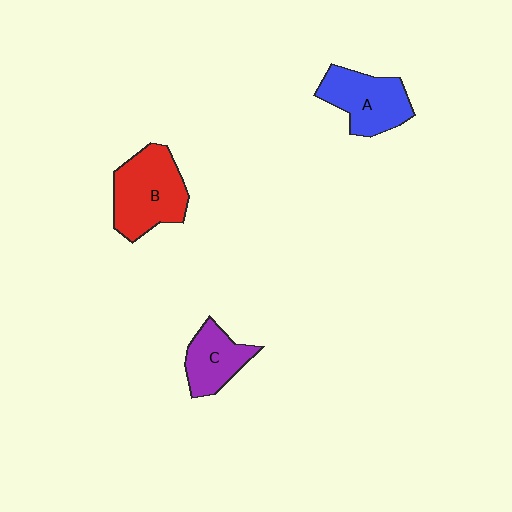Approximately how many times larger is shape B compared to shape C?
Approximately 1.6 times.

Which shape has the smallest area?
Shape C (purple).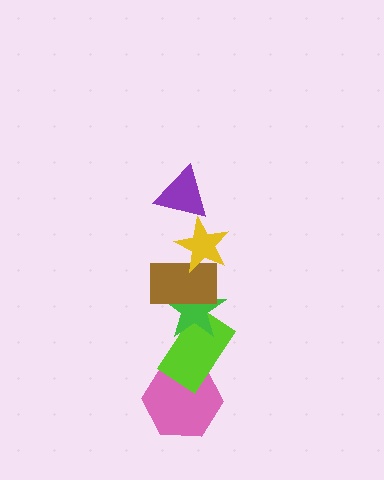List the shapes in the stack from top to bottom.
From top to bottom: the purple triangle, the yellow star, the brown rectangle, the green star, the lime rectangle, the pink hexagon.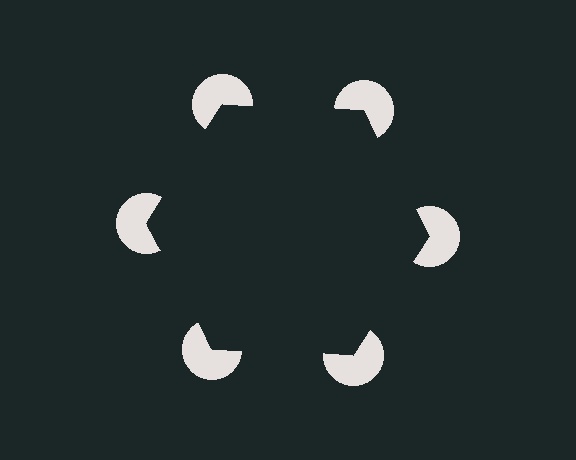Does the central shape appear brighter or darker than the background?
It typically appears slightly darker than the background, even though no actual brightness change is drawn.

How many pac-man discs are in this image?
There are 6 — one at each vertex of the illusory hexagon.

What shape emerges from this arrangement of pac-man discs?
An illusory hexagon — its edges are inferred from the aligned wedge cuts in the pac-man discs, not physically drawn.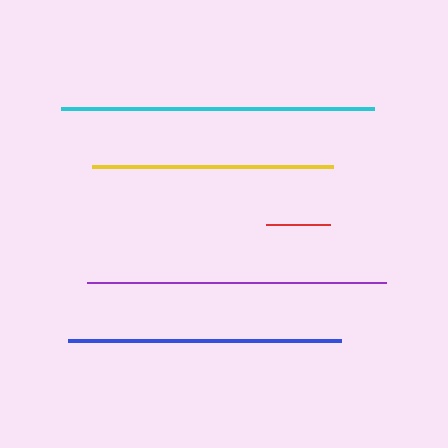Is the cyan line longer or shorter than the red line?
The cyan line is longer than the red line.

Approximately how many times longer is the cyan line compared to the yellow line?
The cyan line is approximately 1.3 times the length of the yellow line.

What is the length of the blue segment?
The blue segment is approximately 272 pixels long.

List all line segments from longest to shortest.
From longest to shortest: cyan, purple, blue, yellow, red.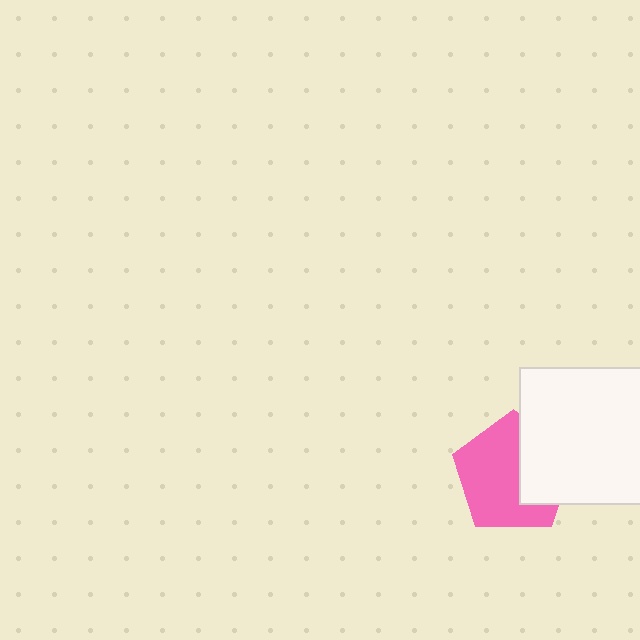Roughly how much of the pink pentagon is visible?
About half of it is visible (roughly 64%).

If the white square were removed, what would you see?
You would see the complete pink pentagon.